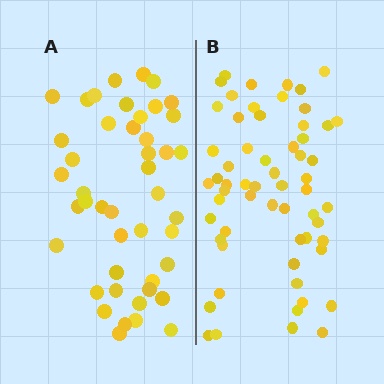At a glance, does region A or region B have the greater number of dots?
Region B (the right region) has more dots.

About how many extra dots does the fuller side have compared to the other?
Region B has approximately 15 more dots than region A.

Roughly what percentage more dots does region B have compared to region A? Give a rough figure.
About 35% more.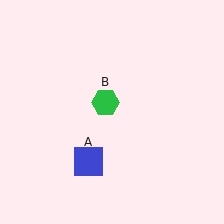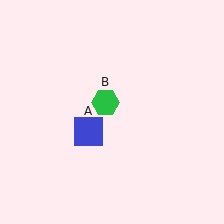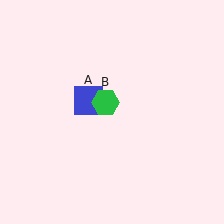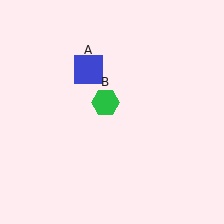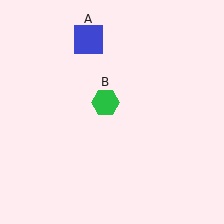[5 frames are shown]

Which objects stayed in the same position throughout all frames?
Green hexagon (object B) remained stationary.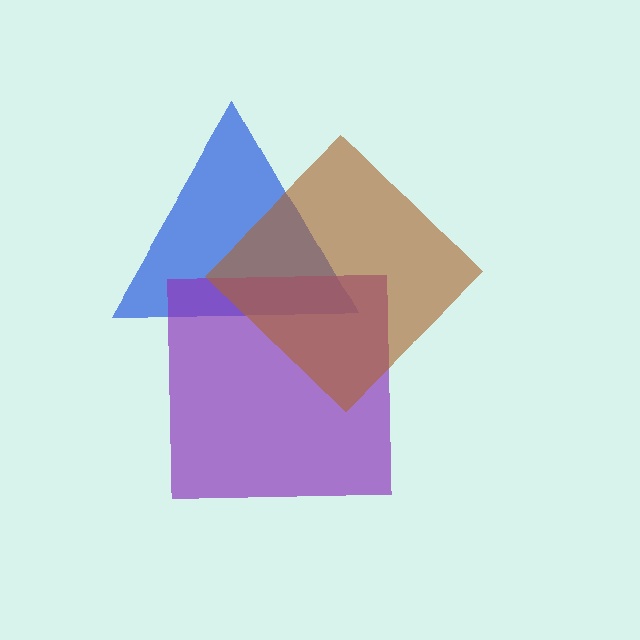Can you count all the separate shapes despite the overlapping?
Yes, there are 3 separate shapes.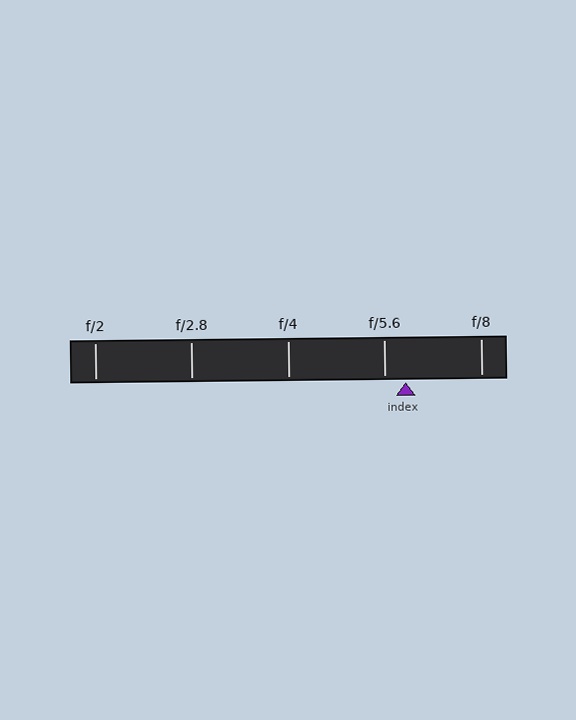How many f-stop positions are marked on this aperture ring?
There are 5 f-stop positions marked.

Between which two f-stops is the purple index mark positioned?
The index mark is between f/5.6 and f/8.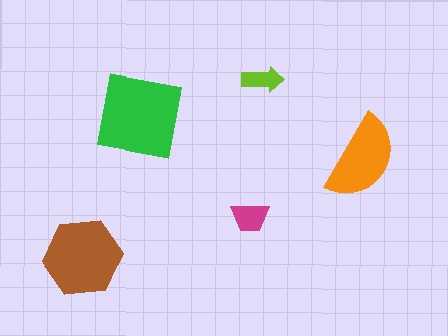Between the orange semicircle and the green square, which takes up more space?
The green square.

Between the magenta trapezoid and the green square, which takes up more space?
The green square.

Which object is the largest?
The green square.